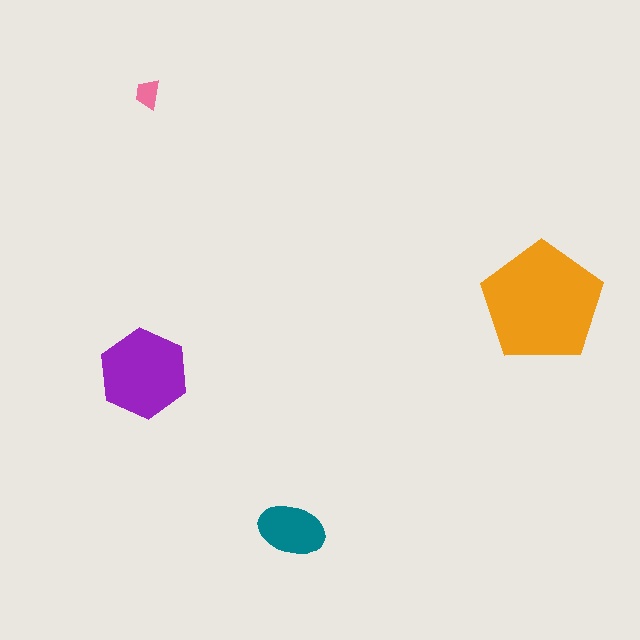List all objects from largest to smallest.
The orange pentagon, the purple hexagon, the teal ellipse, the pink trapezoid.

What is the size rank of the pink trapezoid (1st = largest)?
4th.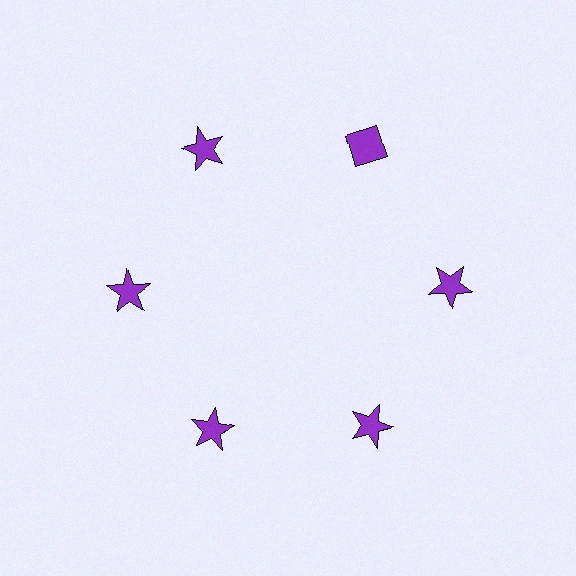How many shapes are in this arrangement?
There are 6 shapes arranged in a ring pattern.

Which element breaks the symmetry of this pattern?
The purple diamond at roughly the 1 o'clock position breaks the symmetry. All other shapes are purple stars.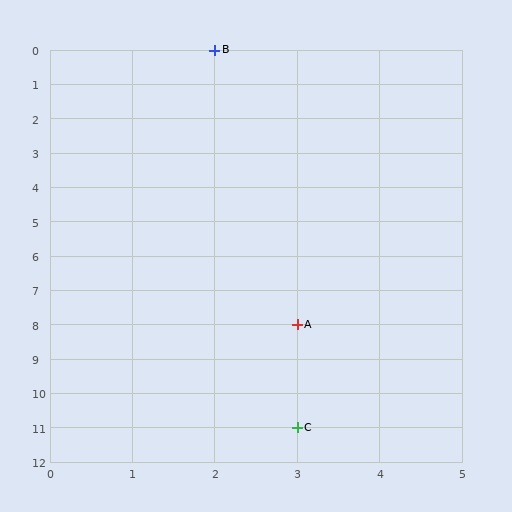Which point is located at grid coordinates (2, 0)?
Point B is at (2, 0).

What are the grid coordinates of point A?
Point A is at grid coordinates (3, 8).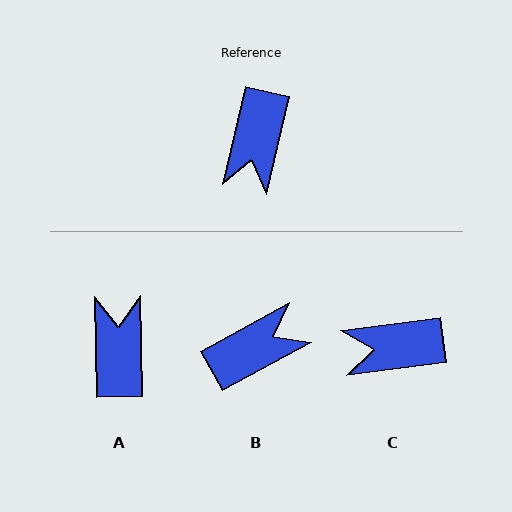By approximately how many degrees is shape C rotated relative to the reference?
Approximately 70 degrees clockwise.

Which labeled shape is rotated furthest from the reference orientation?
A, about 166 degrees away.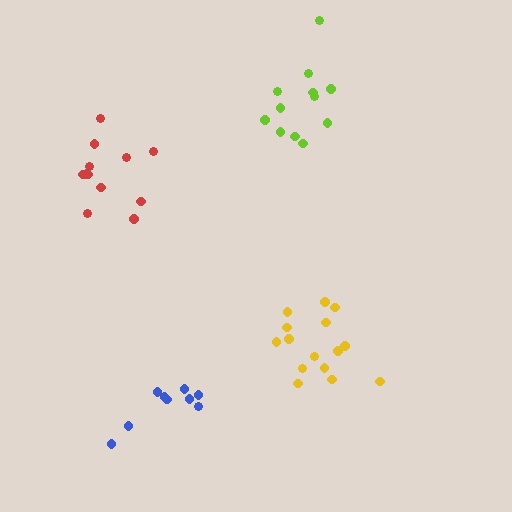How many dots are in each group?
Group 1: 9 dots, Group 2: 15 dots, Group 3: 12 dots, Group 4: 12 dots (48 total).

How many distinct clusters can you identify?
There are 4 distinct clusters.